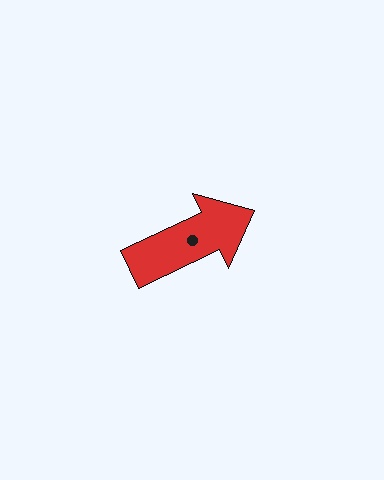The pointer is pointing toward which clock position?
Roughly 2 o'clock.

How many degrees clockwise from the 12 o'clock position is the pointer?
Approximately 65 degrees.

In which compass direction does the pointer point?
Northeast.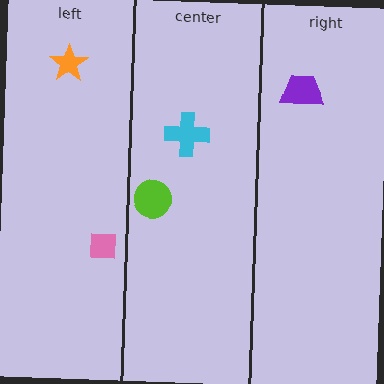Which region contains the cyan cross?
The center region.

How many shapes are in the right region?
1.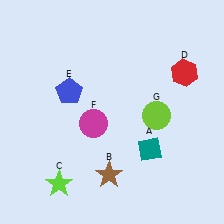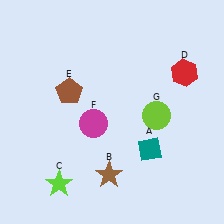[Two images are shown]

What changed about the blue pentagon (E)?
In Image 1, E is blue. In Image 2, it changed to brown.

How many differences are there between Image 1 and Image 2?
There is 1 difference between the two images.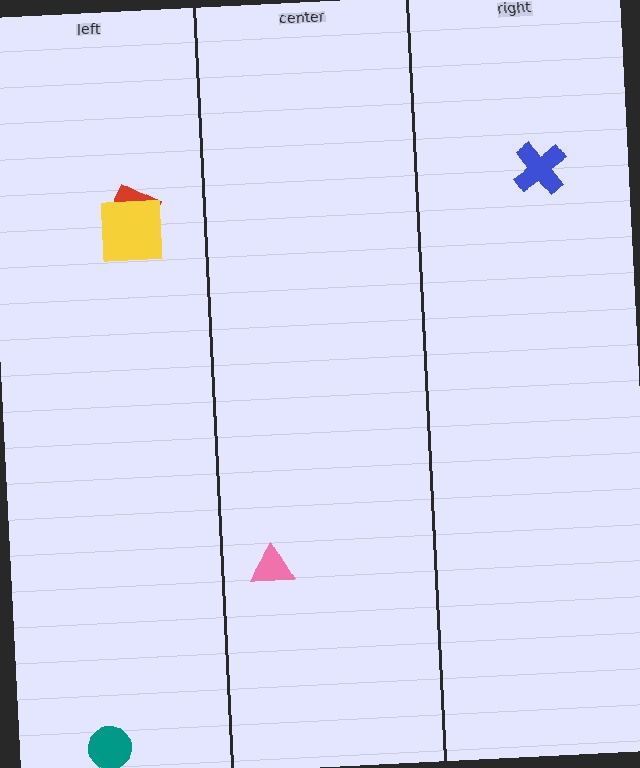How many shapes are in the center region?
1.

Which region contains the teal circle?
The left region.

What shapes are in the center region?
The pink triangle.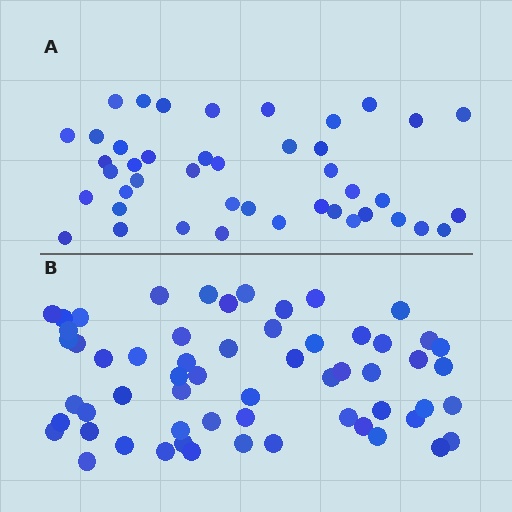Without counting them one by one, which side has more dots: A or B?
Region B (the bottom region) has more dots.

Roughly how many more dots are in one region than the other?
Region B has approximately 15 more dots than region A.